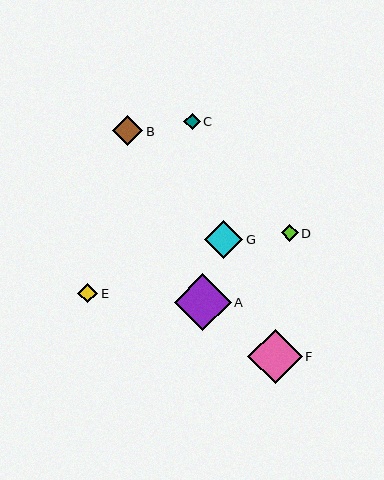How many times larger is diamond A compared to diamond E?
Diamond A is approximately 2.9 times the size of diamond E.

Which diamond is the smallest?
Diamond C is the smallest with a size of approximately 16 pixels.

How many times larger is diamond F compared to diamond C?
Diamond F is approximately 3.3 times the size of diamond C.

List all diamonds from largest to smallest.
From largest to smallest: A, F, G, B, E, D, C.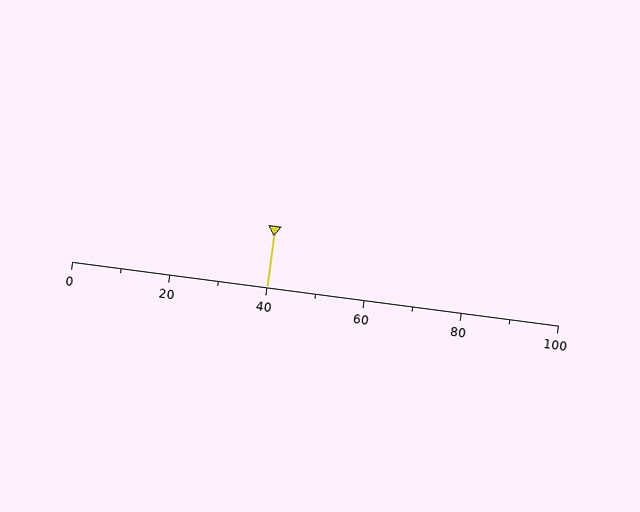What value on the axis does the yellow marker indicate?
The marker indicates approximately 40.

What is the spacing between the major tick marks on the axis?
The major ticks are spaced 20 apart.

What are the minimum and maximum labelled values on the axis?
The axis runs from 0 to 100.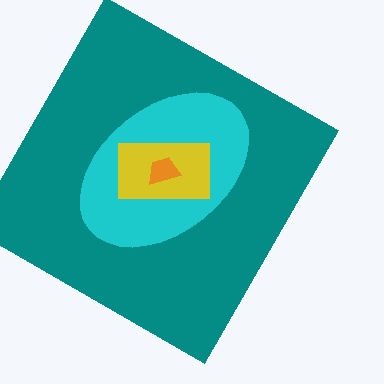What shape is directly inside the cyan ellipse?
The yellow rectangle.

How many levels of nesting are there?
4.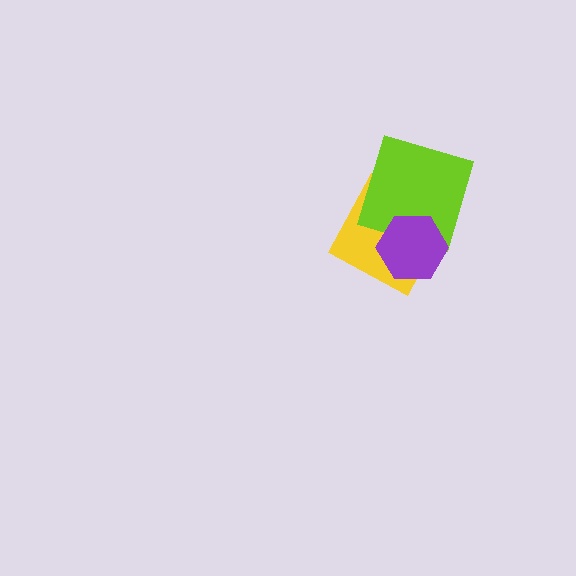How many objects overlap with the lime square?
2 objects overlap with the lime square.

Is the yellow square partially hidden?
Yes, it is partially covered by another shape.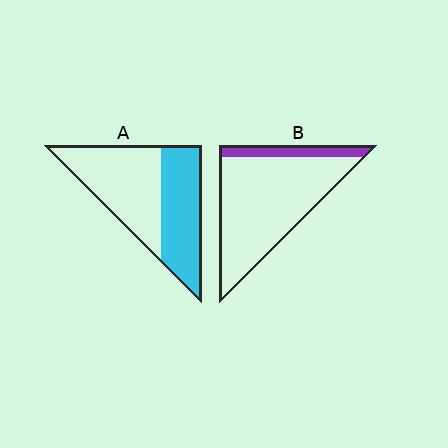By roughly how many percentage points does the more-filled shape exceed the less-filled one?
By roughly 30 percentage points (A over B).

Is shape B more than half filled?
No.